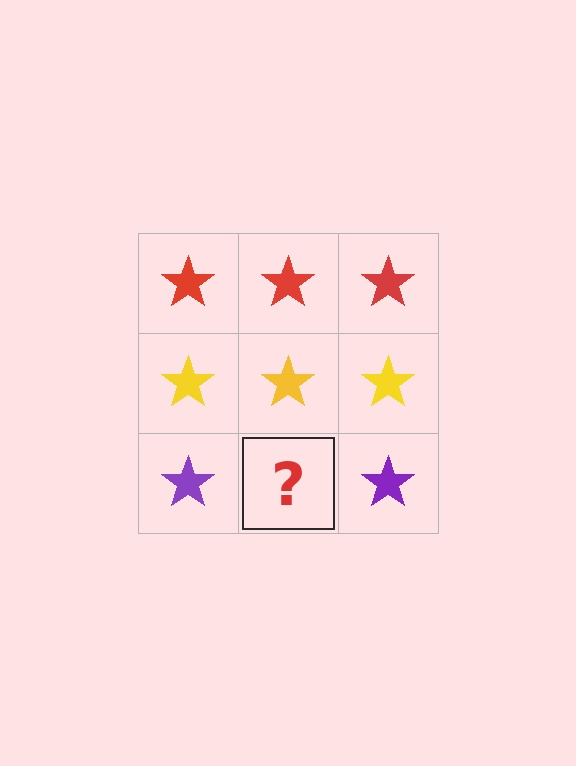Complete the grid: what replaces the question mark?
The question mark should be replaced with a purple star.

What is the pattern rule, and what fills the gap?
The rule is that each row has a consistent color. The gap should be filled with a purple star.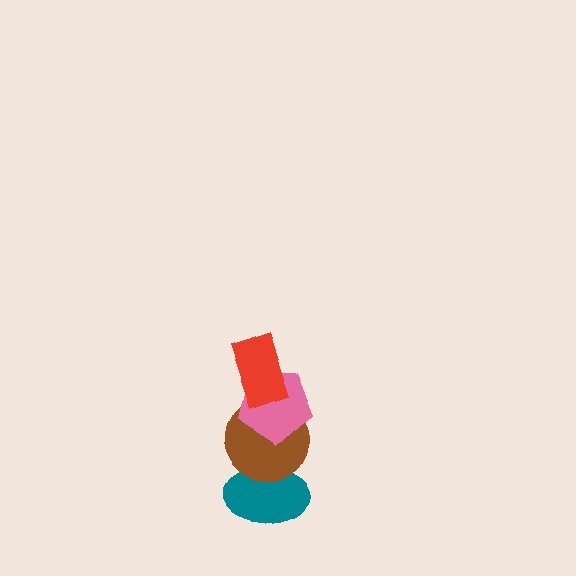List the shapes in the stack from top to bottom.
From top to bottom: the red rectangle, the pink pentagon, the brown circle, the teal ellipse.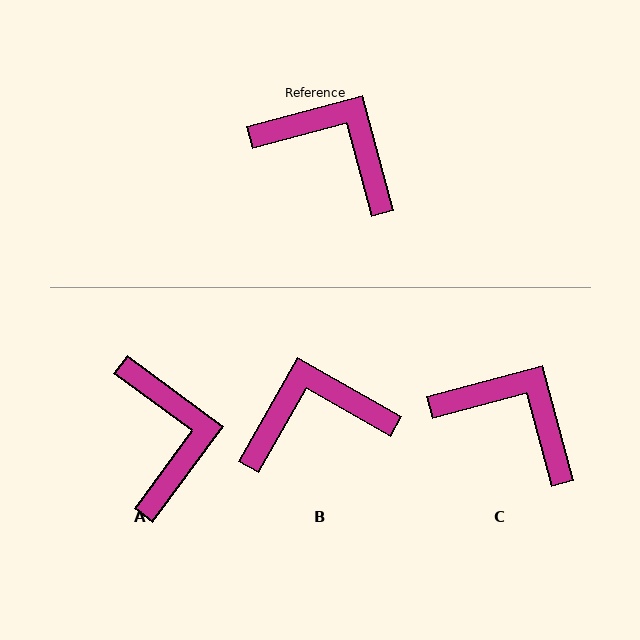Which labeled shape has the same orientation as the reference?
C.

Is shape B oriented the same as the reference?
No, it is off by about 45 degrees.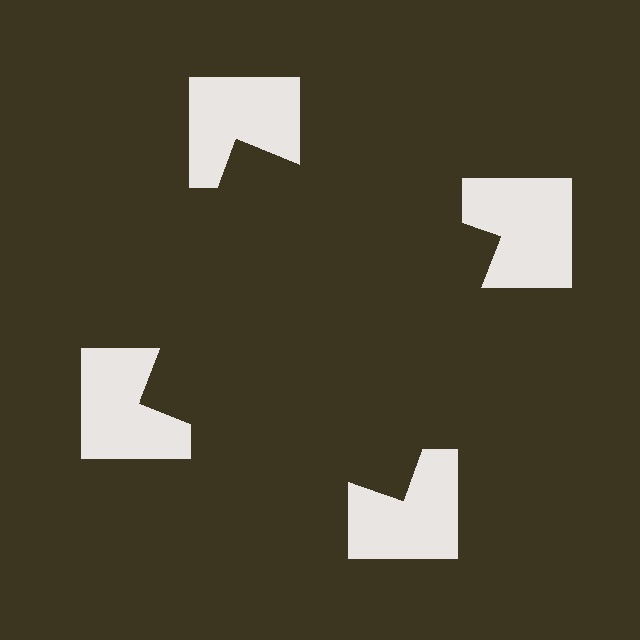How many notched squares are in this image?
There are 4 — one at each vertex of the illusory square.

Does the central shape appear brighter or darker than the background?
It typically appears slightly darker than the background, even though no actual brightness change is drawn.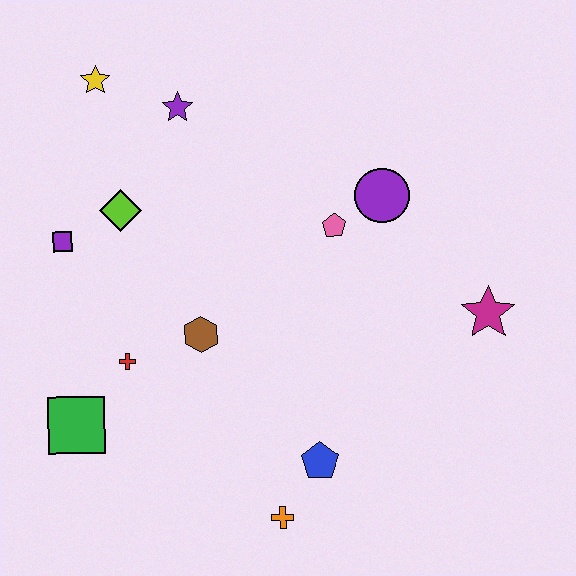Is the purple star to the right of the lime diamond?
Yes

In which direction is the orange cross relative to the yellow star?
The orange cross is below the yellow star.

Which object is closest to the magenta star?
The purple circle is closest to the magenta star.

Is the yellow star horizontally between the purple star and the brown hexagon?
No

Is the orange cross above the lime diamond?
No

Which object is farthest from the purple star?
The orange cross is farthest from the purple star.